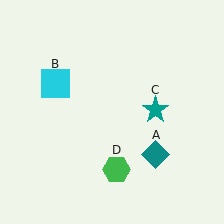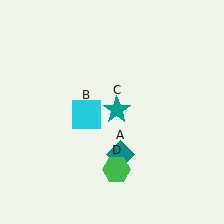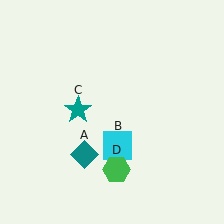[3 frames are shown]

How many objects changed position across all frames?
3 objects changed position: teal diamond (object A), cyan square (object B), teal star (object C).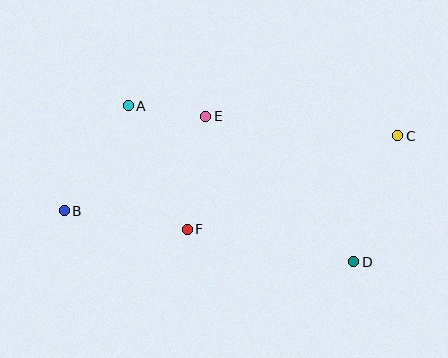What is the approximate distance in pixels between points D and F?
The distance between D and F is approximately 169 pixels.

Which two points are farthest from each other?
Points B and C are farthest from each other.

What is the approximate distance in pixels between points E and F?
The distance between E and F is approximately 114 pixels.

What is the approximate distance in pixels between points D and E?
The distance between D and E is approximately 208 pixels.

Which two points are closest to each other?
Points A and E are closest to each other.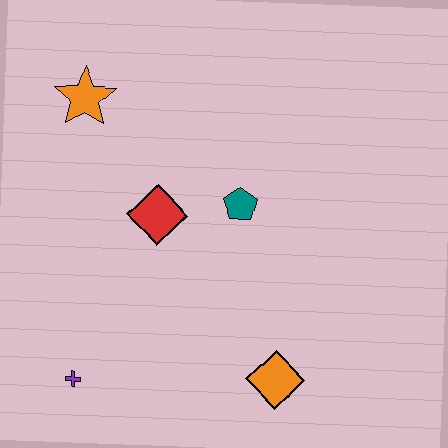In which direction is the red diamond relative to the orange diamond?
The red diamond is above the orange diamond.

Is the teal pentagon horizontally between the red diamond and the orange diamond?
Yes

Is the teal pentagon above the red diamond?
Yes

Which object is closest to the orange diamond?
The teal pentagon is closest to the orange diamond.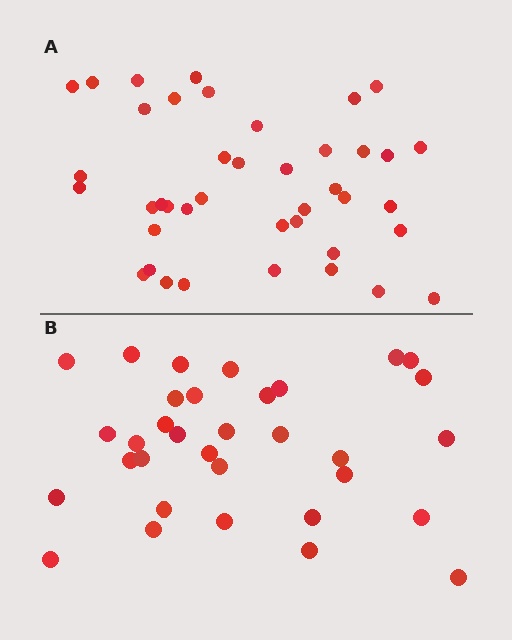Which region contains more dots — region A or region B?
Region A (the top region) has more dots.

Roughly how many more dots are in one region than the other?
Region A has roughly 8 or so more dots than region B.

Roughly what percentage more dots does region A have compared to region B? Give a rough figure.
About 25% more.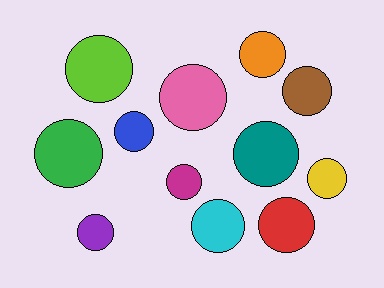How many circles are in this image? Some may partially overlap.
There are 12 circles.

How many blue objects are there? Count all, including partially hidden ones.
There is 1 blue object.